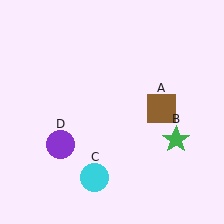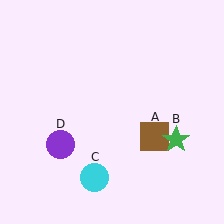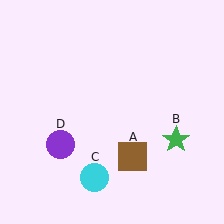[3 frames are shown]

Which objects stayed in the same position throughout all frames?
Green star (object B) and cyan circle (object C) and purple circle (object D) remained stationary.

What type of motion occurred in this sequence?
The brown square (object A) rotated clockwise around the center of the scene.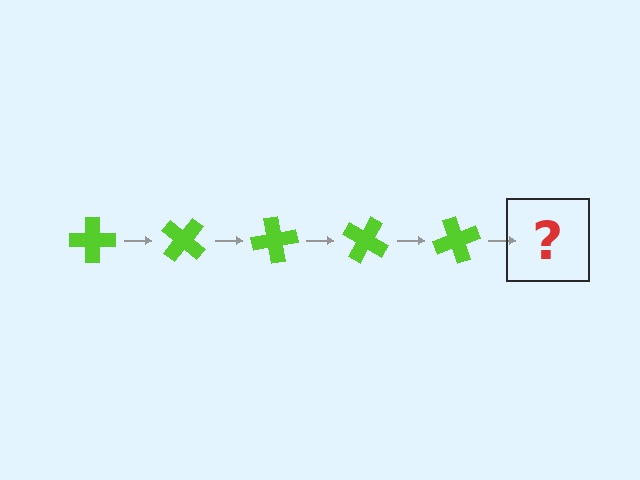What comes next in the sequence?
The next element should be a lime cross rotated 200 degrees.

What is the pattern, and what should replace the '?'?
The pattern is that the cross rotates 40 degrees each step. The '?' should be a lime cross rotated 200 degrees.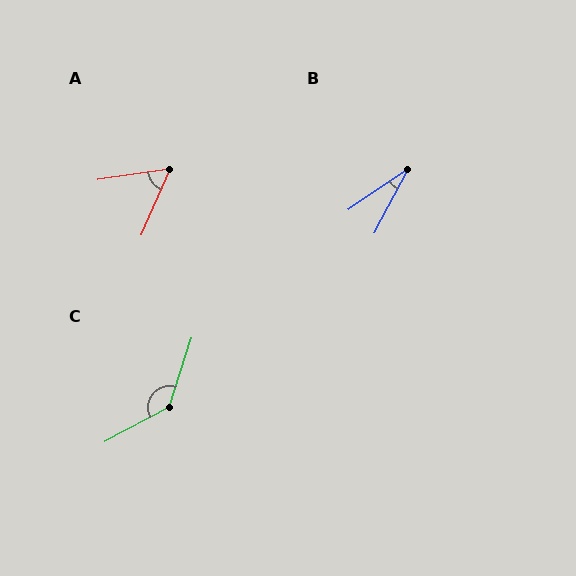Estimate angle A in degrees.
Approximately 58 degrees.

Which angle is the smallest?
B, at approximately 28 degrees.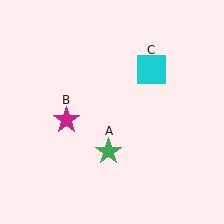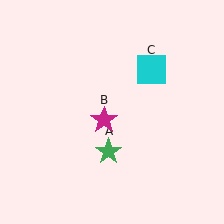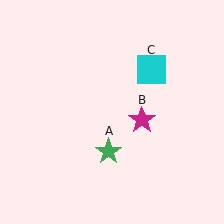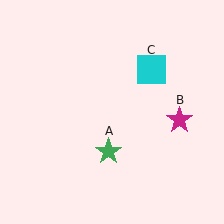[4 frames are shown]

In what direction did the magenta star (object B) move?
The magenta star (object B) moved right.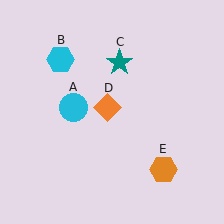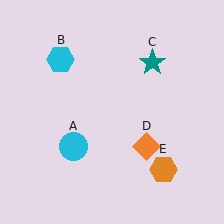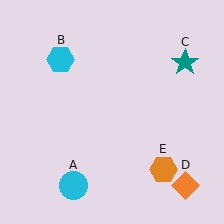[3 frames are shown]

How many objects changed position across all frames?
3 objects changed position: cyan circle (object A), teal star (object C), orange diamond (object D).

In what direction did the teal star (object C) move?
The teal star (object C) moved right.